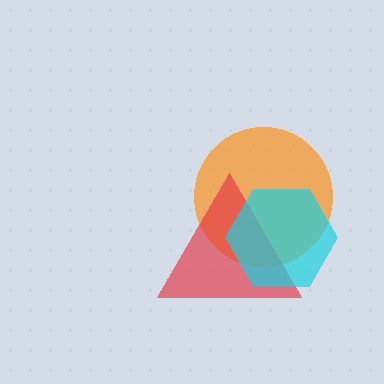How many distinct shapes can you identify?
There are 3 distinct shapes: an orange circle, a red triangle, a cyan hexagon.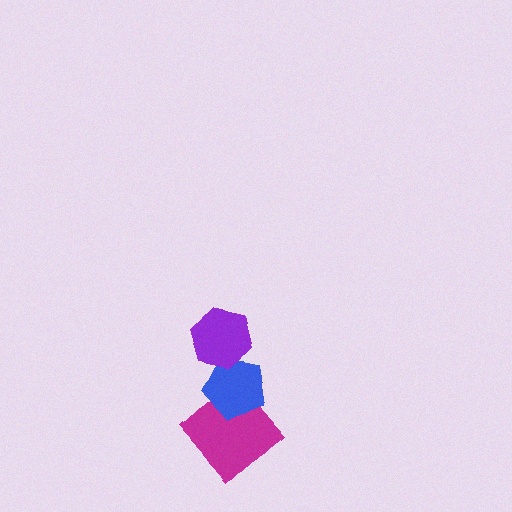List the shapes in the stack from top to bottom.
From top to bottom: the purple hexagon, the blue pentagon, the magenta diamond.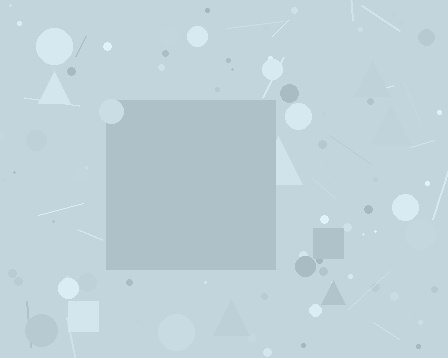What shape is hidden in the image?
A square is hidden in the image.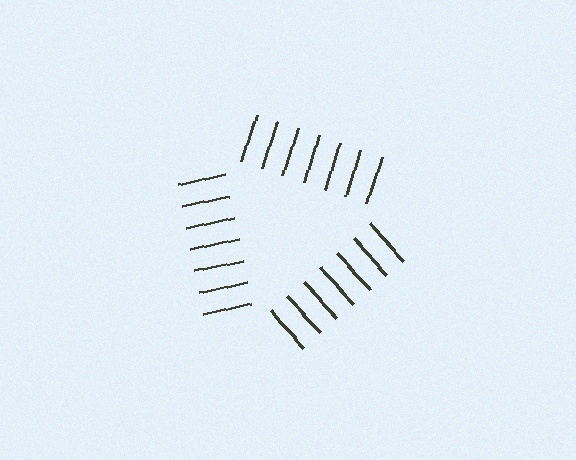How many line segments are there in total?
21 — 7 along each of the 3 edges.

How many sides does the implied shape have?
3 sides — the line-ends trace a triangle.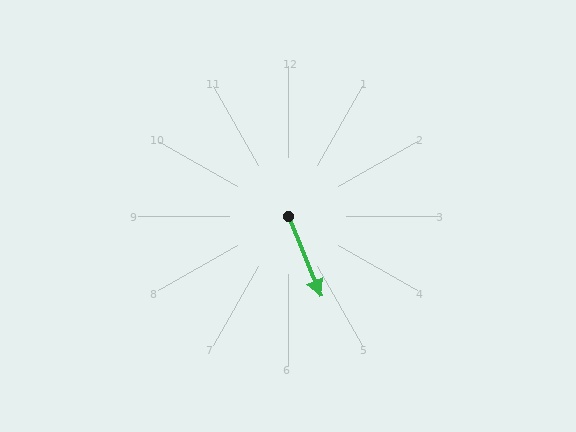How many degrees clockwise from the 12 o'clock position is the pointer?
Approximately 158 degrees.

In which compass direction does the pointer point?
South.